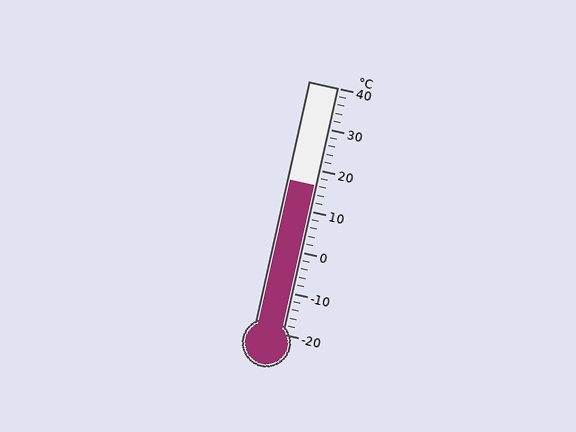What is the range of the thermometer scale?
The thermometer scale ranges from -20°C to 40°C.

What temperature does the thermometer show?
The thermometer shows approximately 16°C.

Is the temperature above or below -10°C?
The temperature is above -10°C.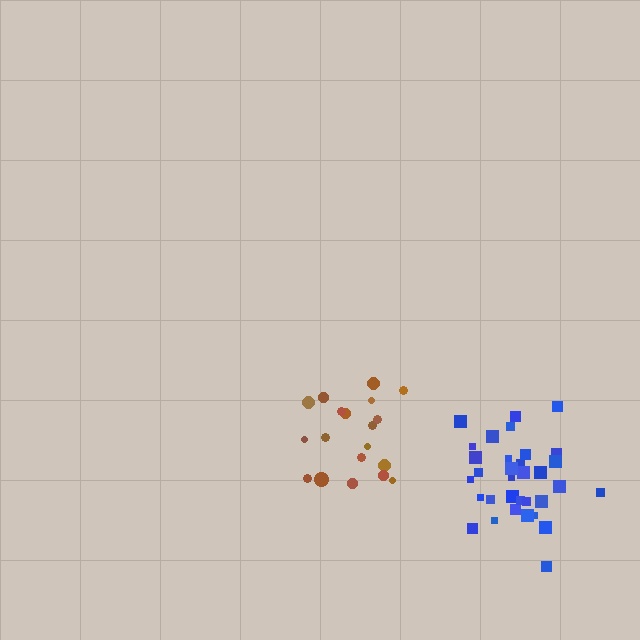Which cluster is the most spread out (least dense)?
Brown.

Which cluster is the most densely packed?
Blue.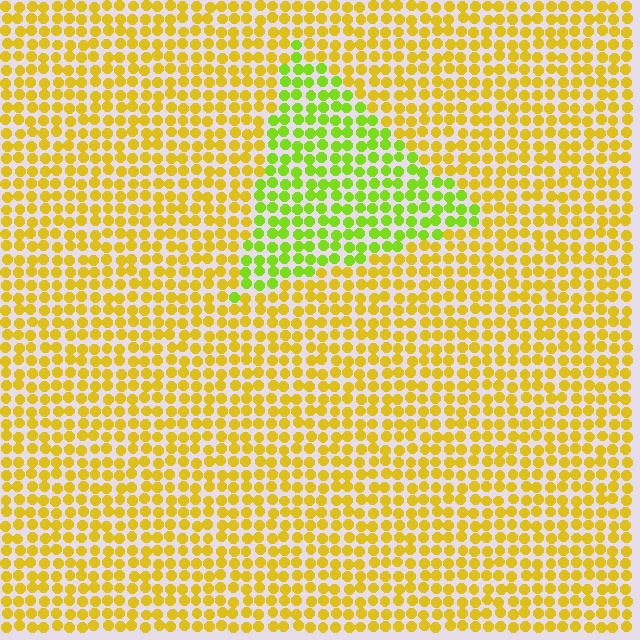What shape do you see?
I see a triangle.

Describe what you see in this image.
The image is filled with small yellow elements in a uniform arrangement. A triangle-shaped region is visible where the elements are tinted to a slightly different hue, forming a subtle color boundary.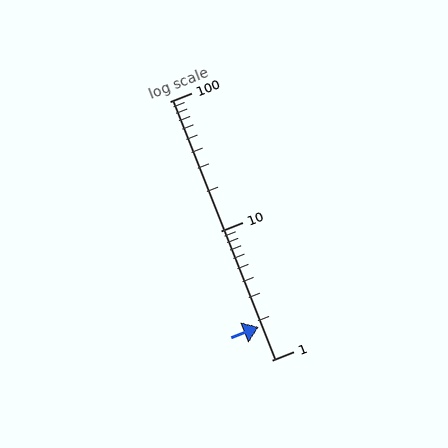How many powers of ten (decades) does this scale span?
The scale spans 2 decades, from 1 to 100.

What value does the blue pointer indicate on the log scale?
The pointer indicates approximately 1.8.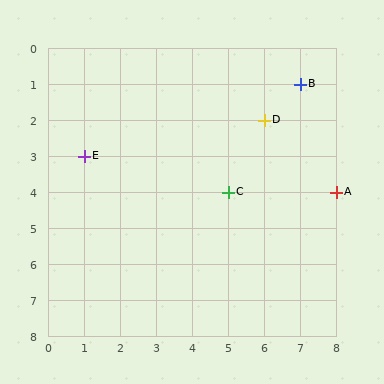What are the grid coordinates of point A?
Point A is at grid coordinates (8, 4).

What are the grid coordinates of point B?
Point B is at grid coordinates (7, 1).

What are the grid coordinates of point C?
Point C is at grid coordinates (5, 4).